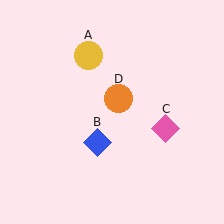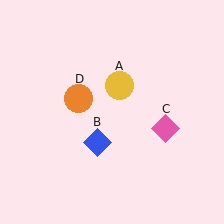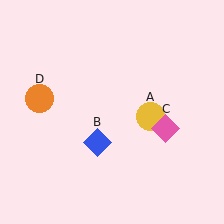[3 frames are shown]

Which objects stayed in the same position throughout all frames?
Blue diamond (object B) and pink diamond (object C) remained stationary.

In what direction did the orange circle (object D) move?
The orange circle (object D) moved left.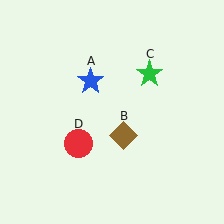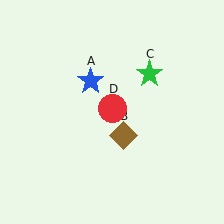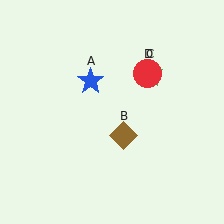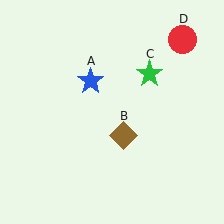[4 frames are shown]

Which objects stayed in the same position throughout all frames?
Blue star (object A) and brown diamond (object B) and green star (object C) remained stationary.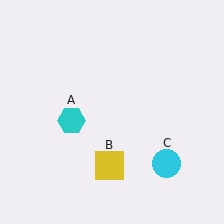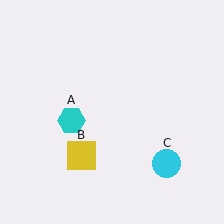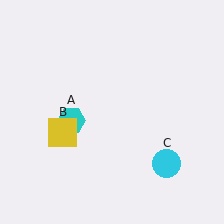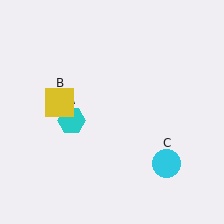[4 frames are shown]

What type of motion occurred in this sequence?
The yellow square (object B) rotated clockwise around the center of the scene.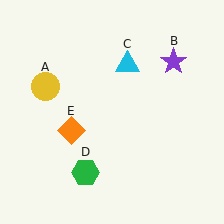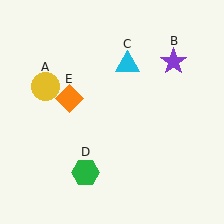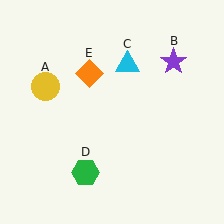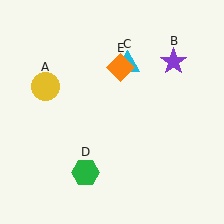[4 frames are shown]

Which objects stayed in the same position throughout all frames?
Yellow circle (object A) and purple star (object B) and cyan triangle (object C) and green hexagon (object D) remained stationary.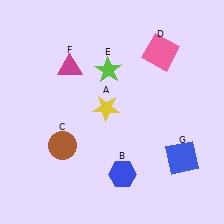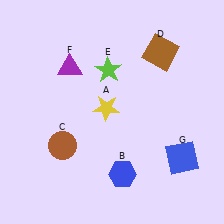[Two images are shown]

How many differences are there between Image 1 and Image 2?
There are 2 differences between the two images.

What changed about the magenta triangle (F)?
In Image 1, F is magenta. In Image 2, it changed to purple.